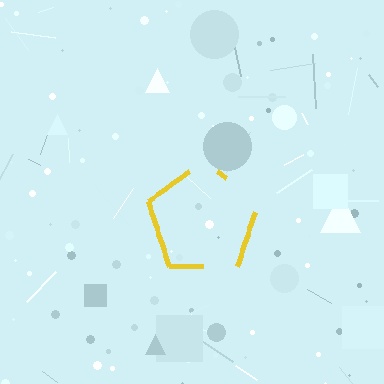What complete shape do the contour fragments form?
The contour fragments form a pentagon.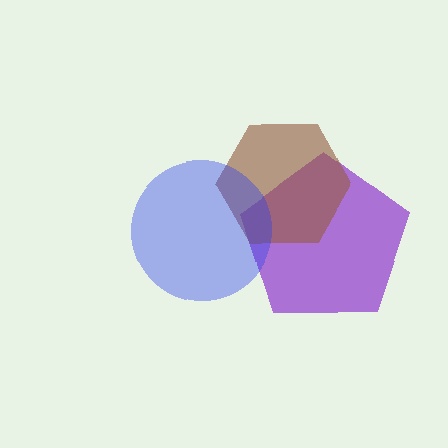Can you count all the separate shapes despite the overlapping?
Yes, there are 3 separate shapes.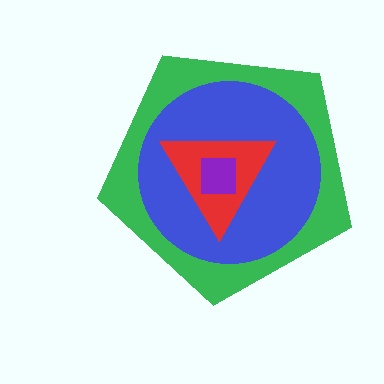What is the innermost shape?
The purple square.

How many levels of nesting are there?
4.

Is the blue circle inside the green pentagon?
Yes.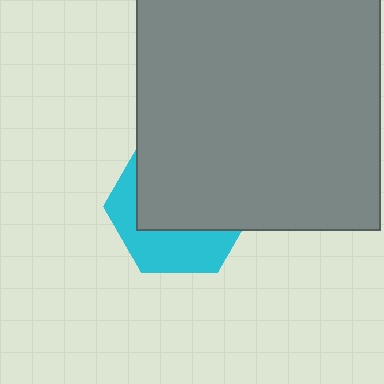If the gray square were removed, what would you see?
You would see the complete cyan hexagon.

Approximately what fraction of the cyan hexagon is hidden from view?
Roughly 62% of the cyan hexagon is hidden behind the gray square.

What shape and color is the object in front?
The object in front is a gray square.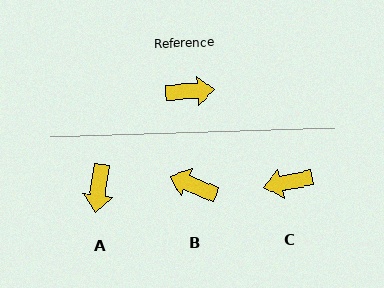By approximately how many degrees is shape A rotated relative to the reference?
Approximately 101 degrees clockwise.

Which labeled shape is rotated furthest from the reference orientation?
C, about 171 degrees away.